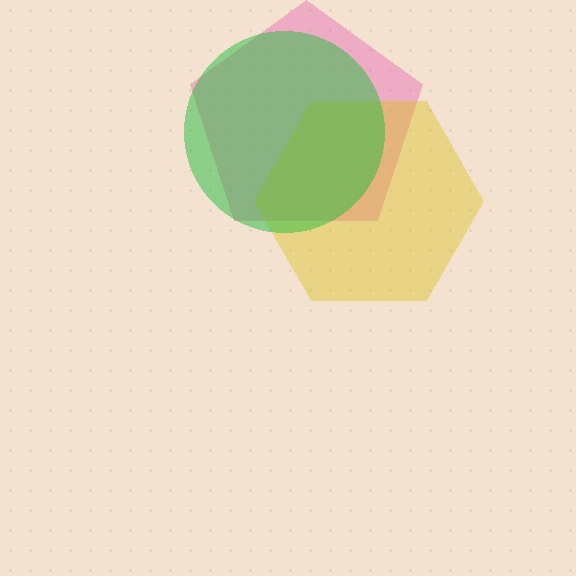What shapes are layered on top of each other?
The layered shapes are: a pink pentagon, a yellow hexagon, a green circle.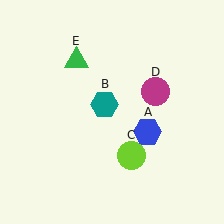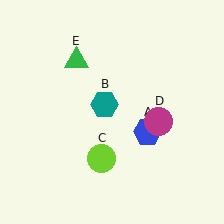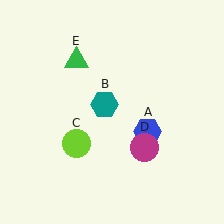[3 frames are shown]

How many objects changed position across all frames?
2 objects changed position: lime circle (object C), magenta circle (object D).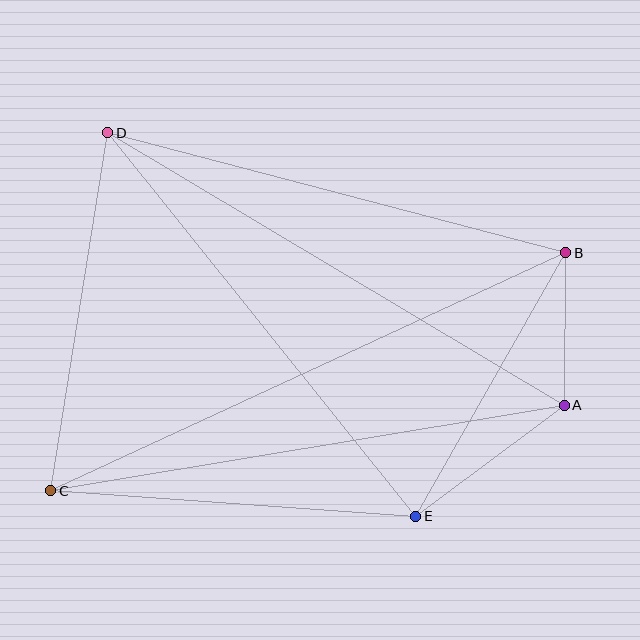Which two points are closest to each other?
Points A and B are closest to each other.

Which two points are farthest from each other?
Points B and C are farthest from each other.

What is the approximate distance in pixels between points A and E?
The distance between A and E is approximately 186 pixels.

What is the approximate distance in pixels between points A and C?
The distance between A and C is approximately 521 pixels.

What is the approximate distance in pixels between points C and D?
The distance between C and D is approximately 363 pixels.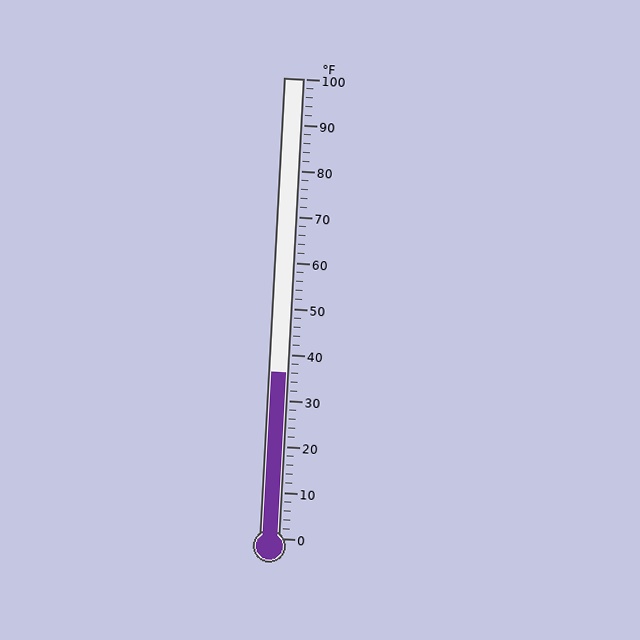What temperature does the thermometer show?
The thermometer shows approximately 36°F.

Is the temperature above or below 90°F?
The temperature is below 90°F.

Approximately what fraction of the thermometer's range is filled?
The thermometer is filled to approximately 35% of its range.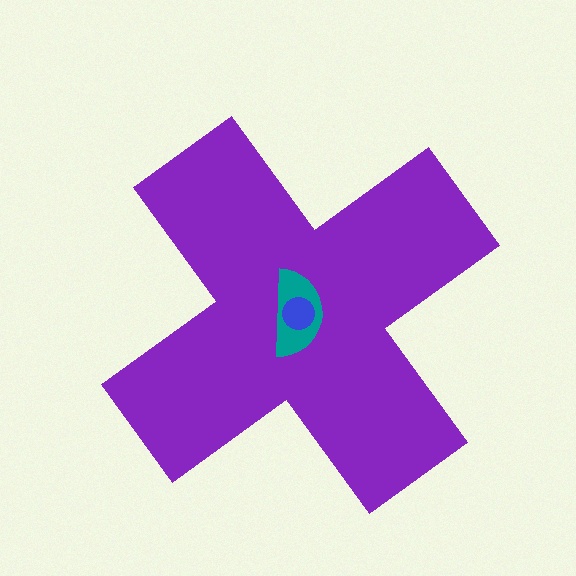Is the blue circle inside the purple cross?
Yes.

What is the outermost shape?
The purple cross.